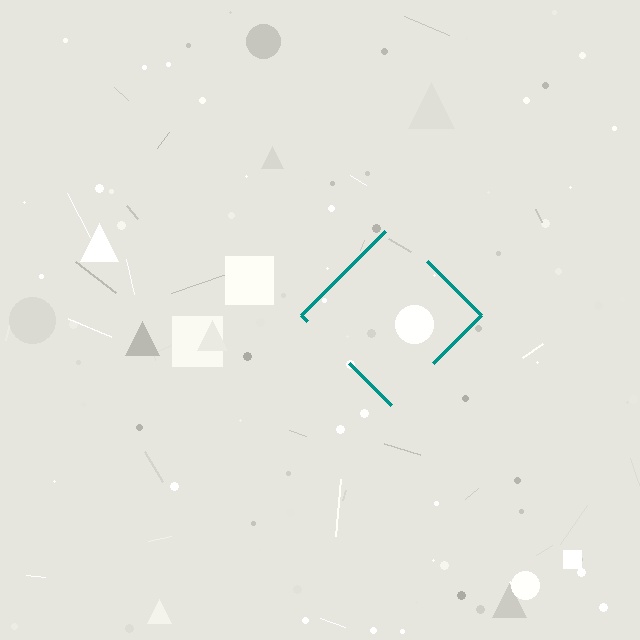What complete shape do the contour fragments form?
The contour fragments form a diamond.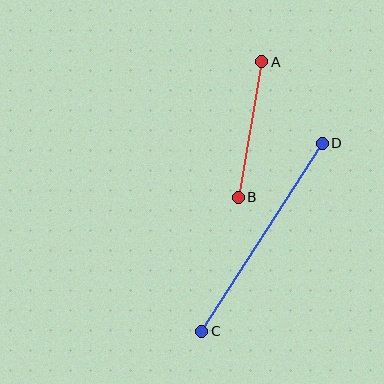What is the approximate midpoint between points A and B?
The midpoint is at approximately (250, 129) pixels.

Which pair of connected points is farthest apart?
Points C and D are farthest apart.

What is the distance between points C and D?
The distance is approximately 223 pixels.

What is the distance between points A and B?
The distance is approximately 138 pixels.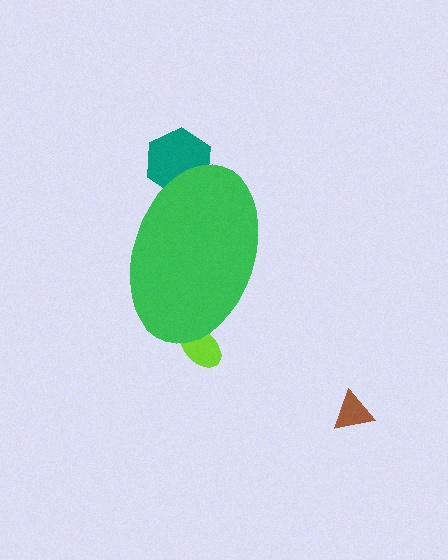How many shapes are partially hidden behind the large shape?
2 shapes are partially hidden.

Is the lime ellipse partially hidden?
Yes, the lime ellipse is partially hidden behind the green ellipse.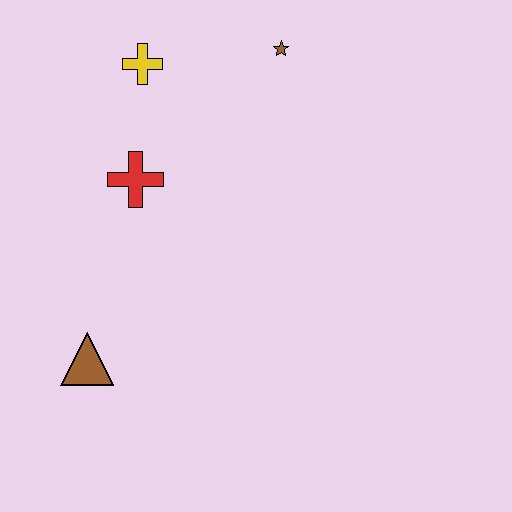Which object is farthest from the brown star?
The brown triangle is farthest from the brown star.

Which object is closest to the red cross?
The yellow cross is closest to the red cross.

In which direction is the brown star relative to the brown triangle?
The brown star is above the brown triangle.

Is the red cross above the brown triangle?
Yes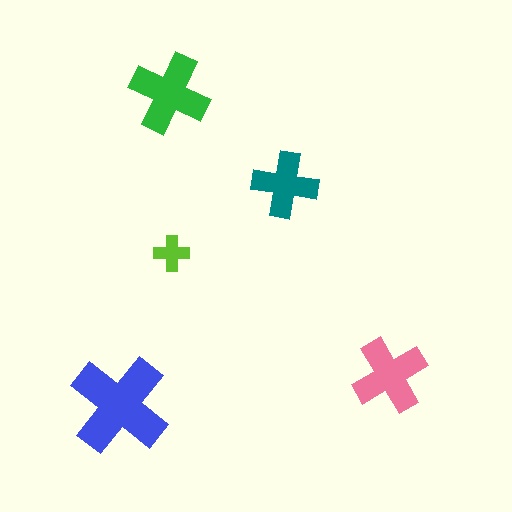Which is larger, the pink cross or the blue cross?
The blue one.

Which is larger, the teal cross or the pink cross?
The pink one.